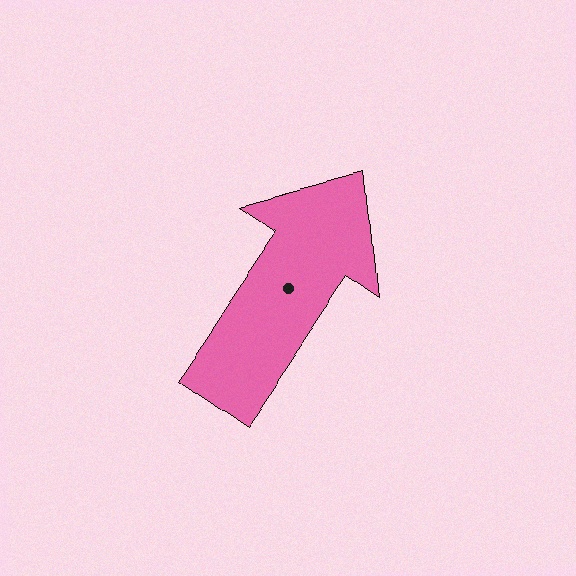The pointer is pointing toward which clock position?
Roughly 1 o'clock.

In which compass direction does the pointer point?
Northeast.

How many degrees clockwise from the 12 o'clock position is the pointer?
Approximately 34 degrees.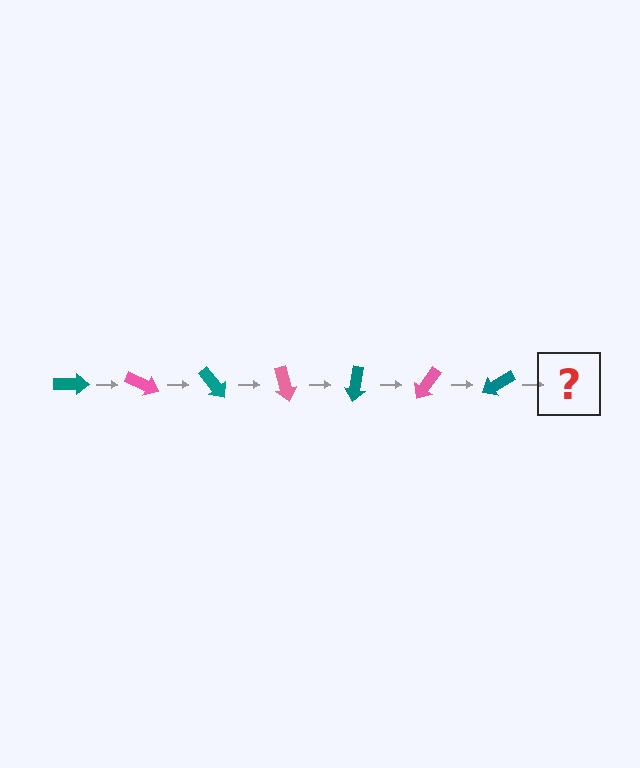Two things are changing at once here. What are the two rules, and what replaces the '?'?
The two rules are that it rotates 25 degrees each step and the color cycles through teal and pink. The '?' should be a pink arrow, rotated 175 degrees from the start.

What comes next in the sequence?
The next element should be a pink arrow, rotated 175 degrees from the start.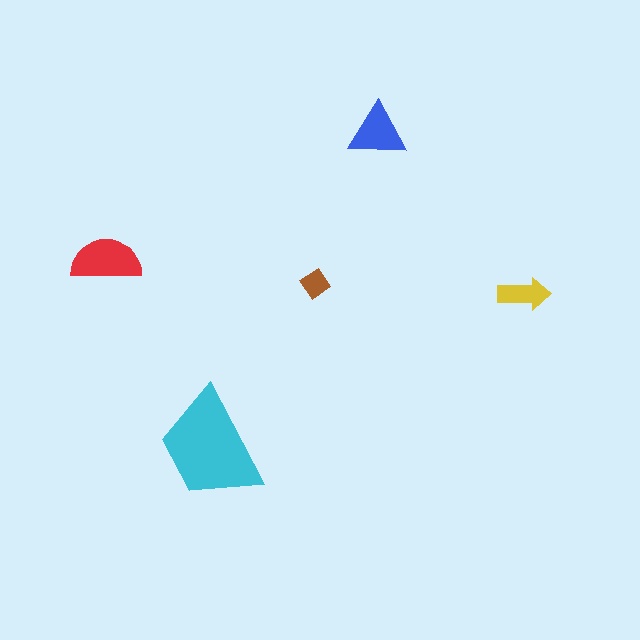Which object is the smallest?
The brown diamond.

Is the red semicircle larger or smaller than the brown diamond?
Larger.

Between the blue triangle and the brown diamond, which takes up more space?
The blue triangle.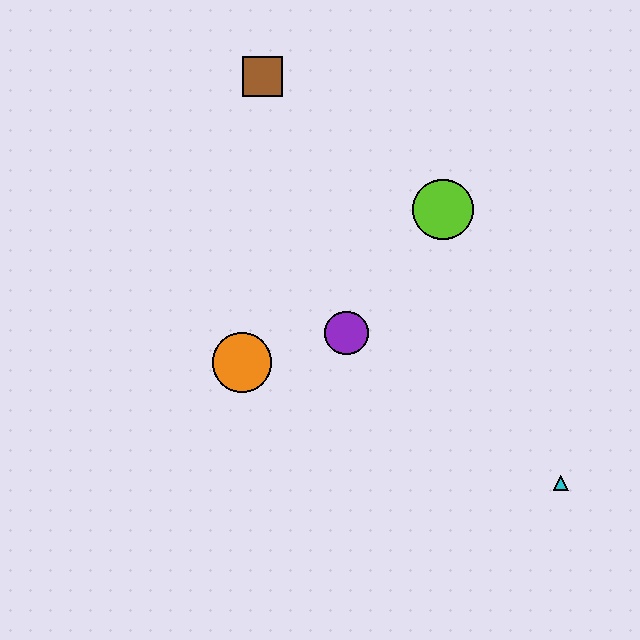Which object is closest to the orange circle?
The purple circle is closest to the orange circle.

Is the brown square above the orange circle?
Yes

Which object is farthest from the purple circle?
The brown square is farthest from the purple circle.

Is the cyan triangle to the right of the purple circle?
Yes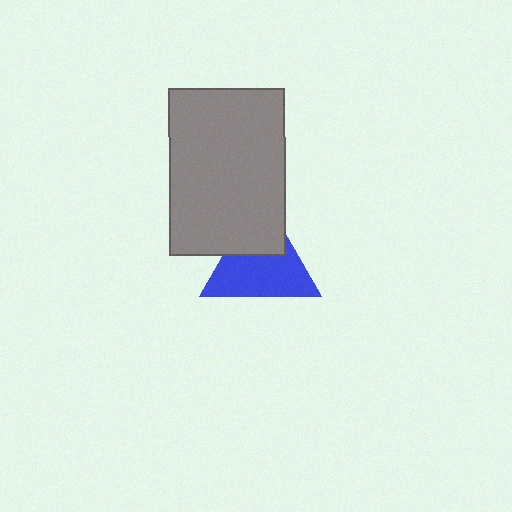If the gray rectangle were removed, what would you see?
You would see the complete blue triangle.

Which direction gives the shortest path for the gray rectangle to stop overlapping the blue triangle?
Moving up gives the shortest separation.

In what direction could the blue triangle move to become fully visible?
The blue triangle could move down. That would shift it out from behind the gray rectangle entirely.